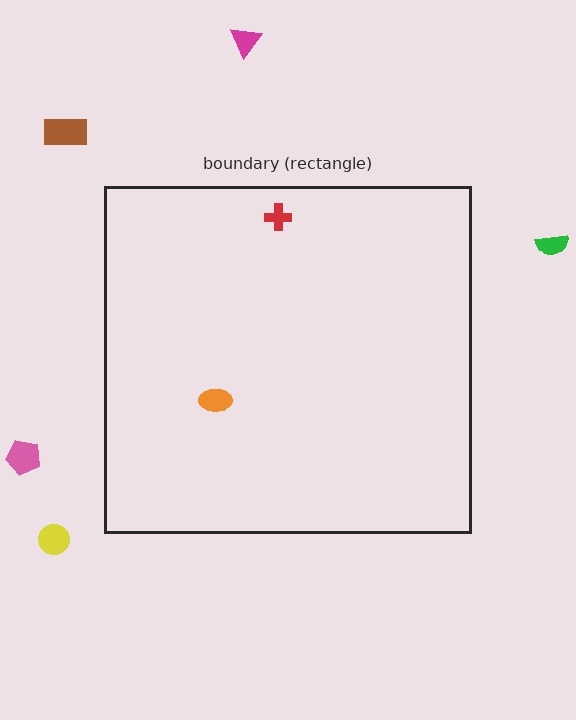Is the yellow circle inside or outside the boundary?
Outside.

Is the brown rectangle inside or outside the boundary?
Outside.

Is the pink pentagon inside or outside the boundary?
Outside.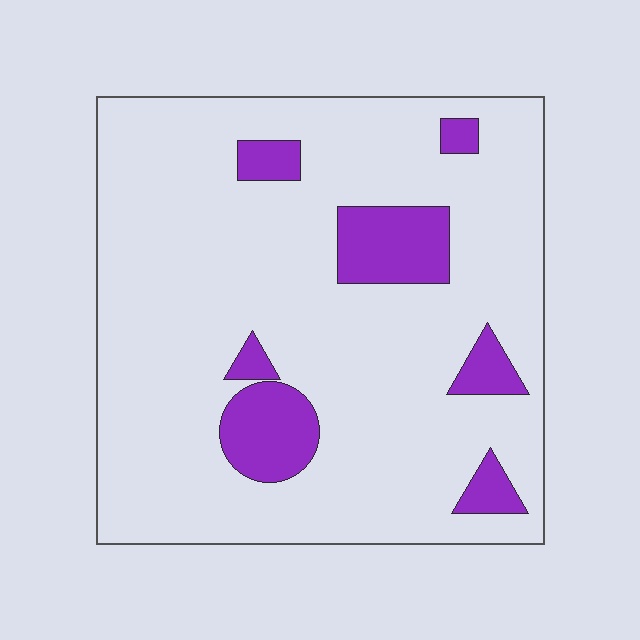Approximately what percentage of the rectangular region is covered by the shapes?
Approximately 15%.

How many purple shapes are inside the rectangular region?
7.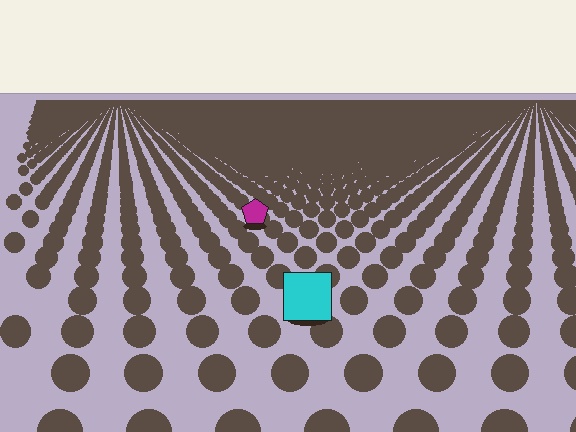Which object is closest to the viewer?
The cyan square is closest. The texture marks near it are larger and more spread out.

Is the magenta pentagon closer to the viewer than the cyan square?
No. The cyan square is closer — you can tell from the texture gradient: the ground texture is coarser near it.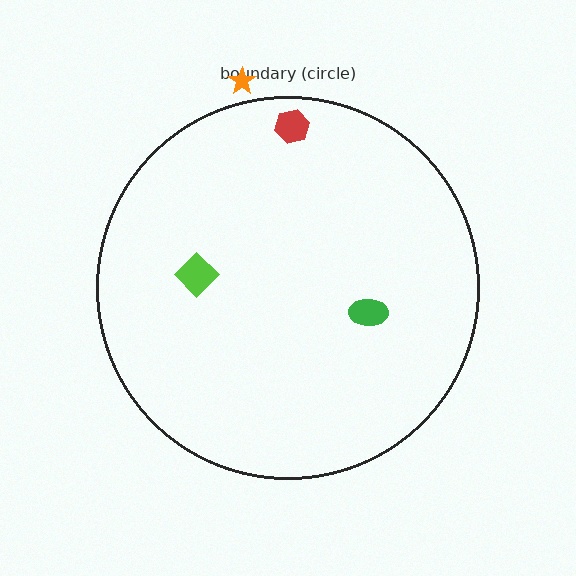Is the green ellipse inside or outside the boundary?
Inside.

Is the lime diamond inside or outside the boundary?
Inside.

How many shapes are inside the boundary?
3 inside, 1 outside.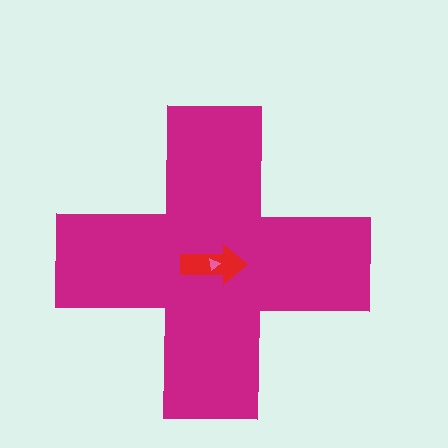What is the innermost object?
The pink triangle.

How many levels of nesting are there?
3.